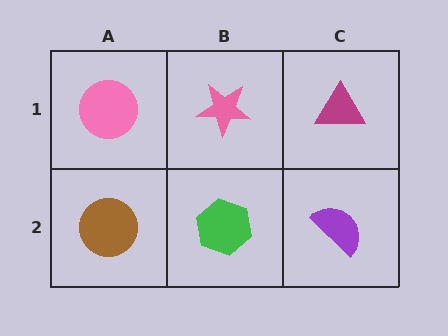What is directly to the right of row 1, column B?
A magenta triangle.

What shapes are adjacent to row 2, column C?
A magenta triangle (row 1, column C), a green hexagon (row 2, column B).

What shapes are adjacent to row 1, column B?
A green hexagon (row 2, column B), a pink circle (row 1, column A), a magenta triangle (row 1, column C).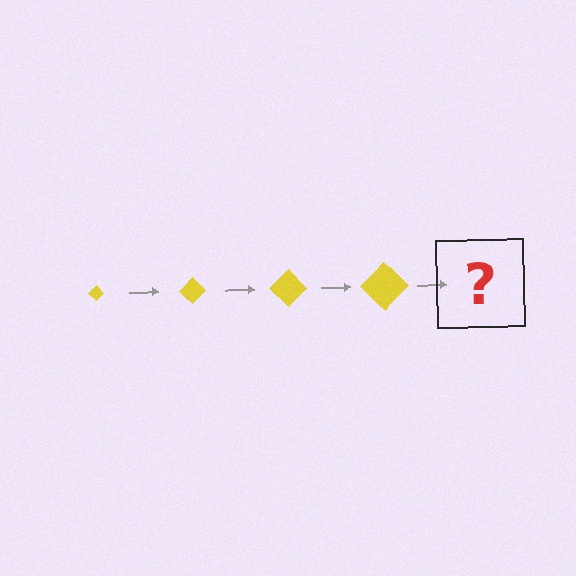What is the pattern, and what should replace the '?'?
The pattern is that the diamond gets progressively larger each step. The '?' should be a yellow diamond, larger than the previous one.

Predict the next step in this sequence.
The next step is a yellow diamond, larger than the previous one.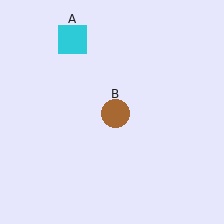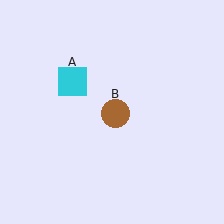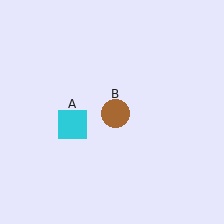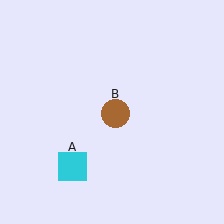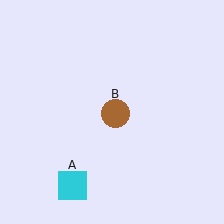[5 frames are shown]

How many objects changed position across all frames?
1 object changed position: cyan square (object A).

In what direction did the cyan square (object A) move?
The cyan square (object A) moved down.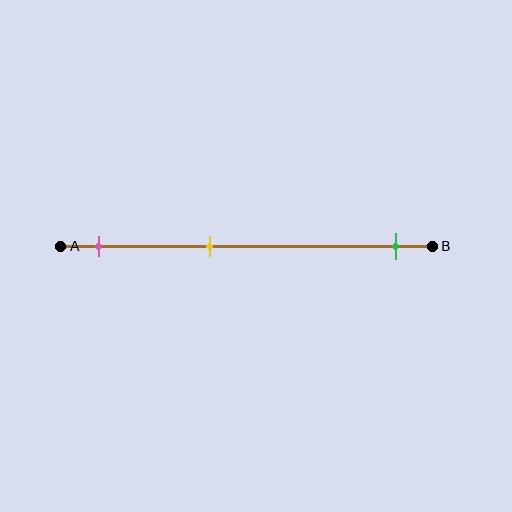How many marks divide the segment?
There are 3 marks dividing the segment.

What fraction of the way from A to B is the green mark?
The green mark is approximately 90% (0.9) of the way from A to B.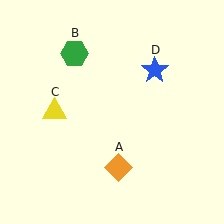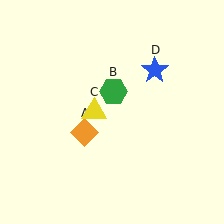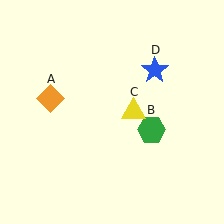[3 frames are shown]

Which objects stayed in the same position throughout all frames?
Blue star (object D) remained stationary.